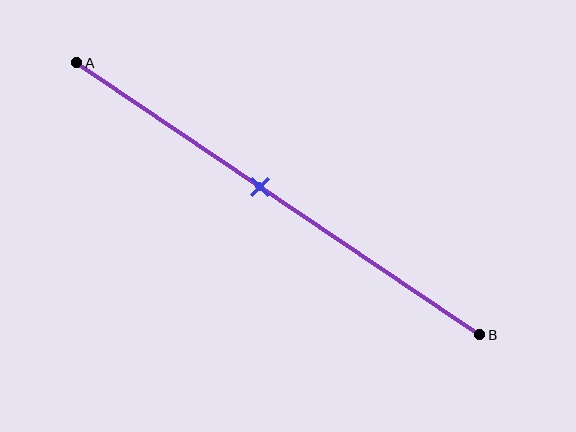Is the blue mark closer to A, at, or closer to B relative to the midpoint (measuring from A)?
The blue mark is closer to point A than the midpoint of segment AB.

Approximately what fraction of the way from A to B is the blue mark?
The blue mark is approximately 45% of the way from A to B.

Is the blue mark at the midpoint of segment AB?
No, the mark is at about 45% from A, not at the 50% midpoint.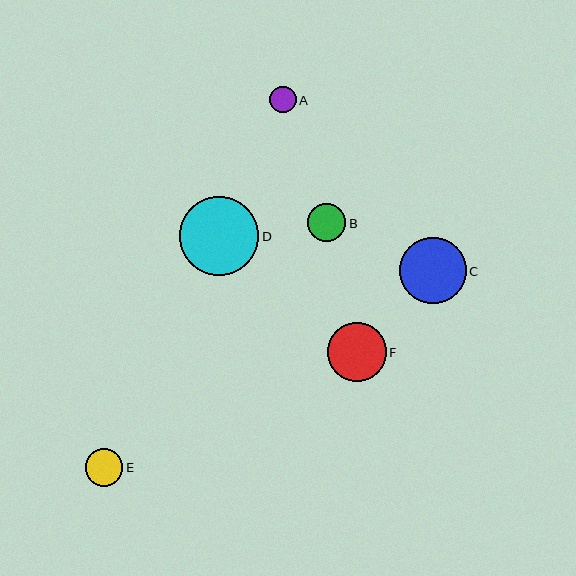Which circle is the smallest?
Circle A is the smallest with a size of approximately 26 pixels.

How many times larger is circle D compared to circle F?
Circle D is approximately 1.3 times the size of circle F.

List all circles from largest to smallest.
From largest to smallest: D, C, F, B, E, A.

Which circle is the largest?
Circle D is the largest with a size of approximately 79 pixels.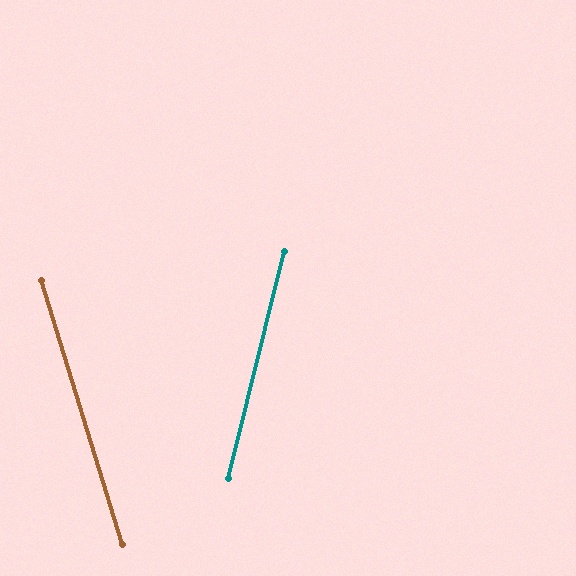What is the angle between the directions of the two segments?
Approximately 31 degrees.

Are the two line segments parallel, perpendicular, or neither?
Neither parallel nor perpendicular — they differ by about 31°.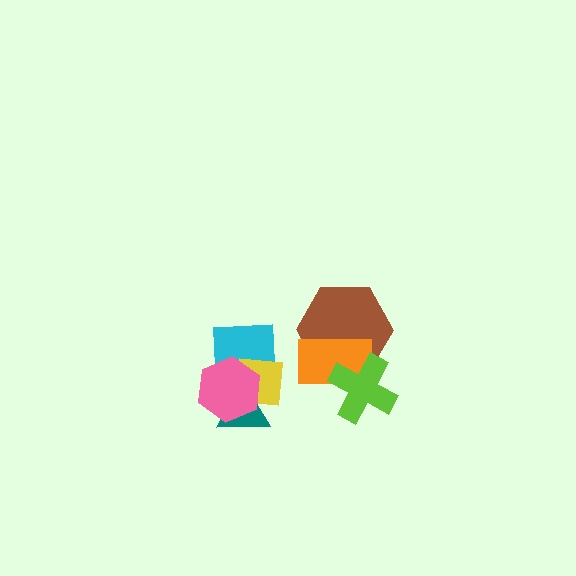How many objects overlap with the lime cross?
2 objects overlap with the lime cross.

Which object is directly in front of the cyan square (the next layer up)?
The yellow square is directly in front of the cyan square.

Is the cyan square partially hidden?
Yes, it is partially covered by another shape.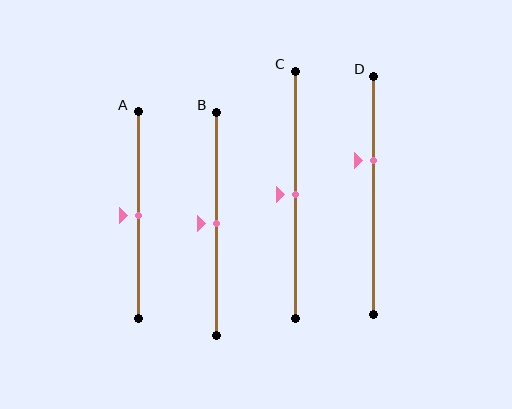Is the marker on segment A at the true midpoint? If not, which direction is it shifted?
Yes, the marker on segment A is at the true midpoint.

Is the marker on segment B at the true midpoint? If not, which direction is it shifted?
Yes, the marker on segment B is at the true midpoint.